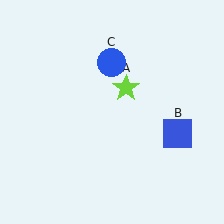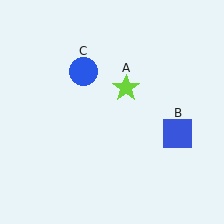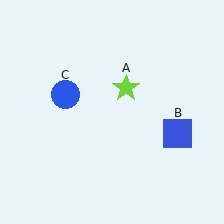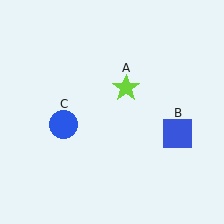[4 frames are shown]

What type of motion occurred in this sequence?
The blue circle (object C) rotated counterclockwise around the center of the scene.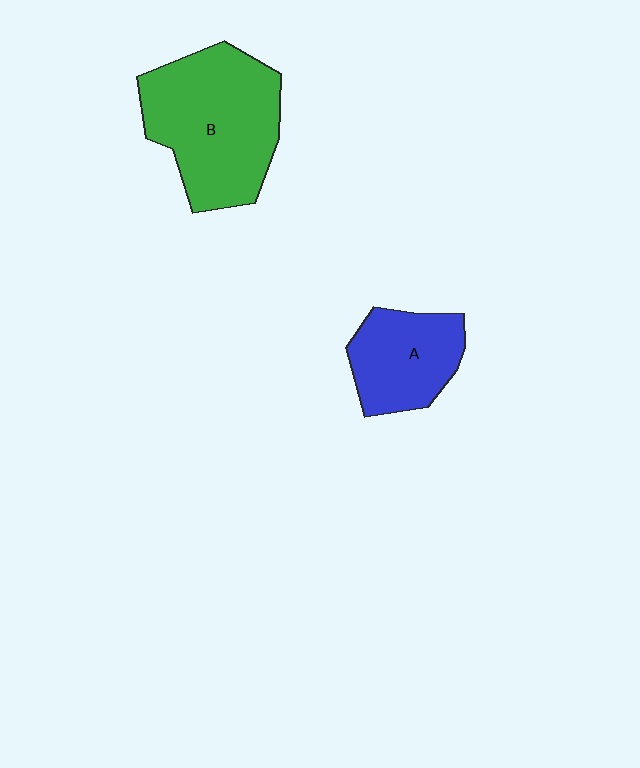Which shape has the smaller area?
Shape A (blue).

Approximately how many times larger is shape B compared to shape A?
Approximately 1.8 times.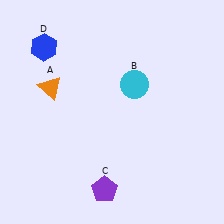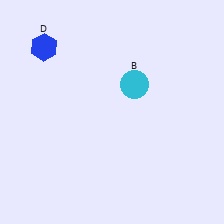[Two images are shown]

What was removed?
The orange triangle (A), the purple pentagon (C) were removed in Image 2.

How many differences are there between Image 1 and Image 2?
There are 2 differences between the two images.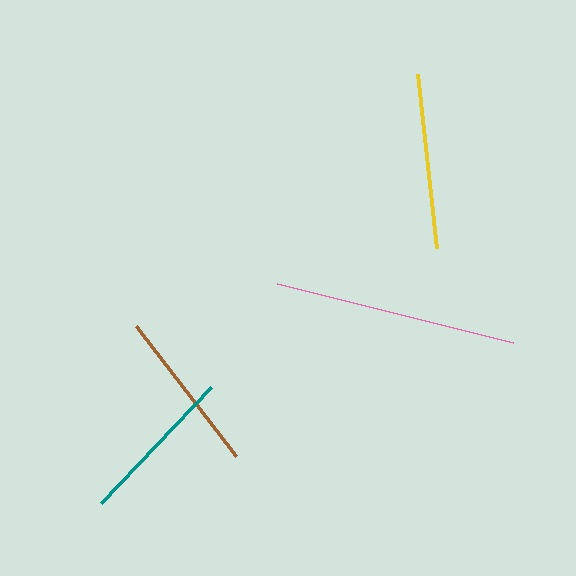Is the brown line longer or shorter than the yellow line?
The yellow line is longer than the brown line.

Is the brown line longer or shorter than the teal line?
The brown line is longer than the teal line.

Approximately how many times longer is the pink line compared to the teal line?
The pink line is approximately 1.5 times the length of the teal line.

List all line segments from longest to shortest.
From longest to shortest: pink, yellow, brown, teal.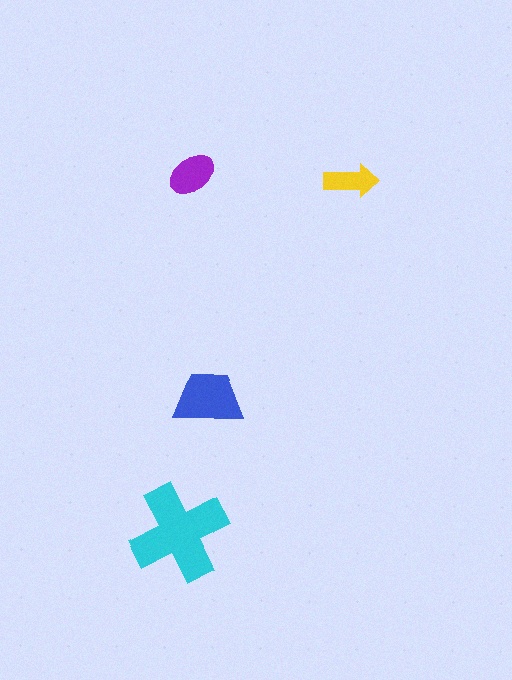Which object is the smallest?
The yellow arrow.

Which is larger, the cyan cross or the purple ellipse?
The cyan cross.